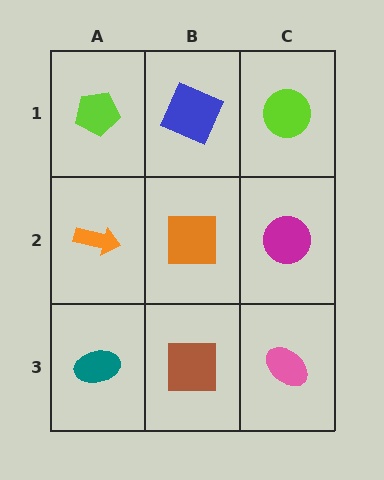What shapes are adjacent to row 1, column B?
An orange square (row 2, column B), a lime pentagon (row 1, column A), a lime circle (row 1, column C).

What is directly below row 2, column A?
A teal ellipse.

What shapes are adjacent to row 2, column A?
A lime pentagon (row 1, column A), a teal ellipse (row 3, column A), an orange square (row 2, column B).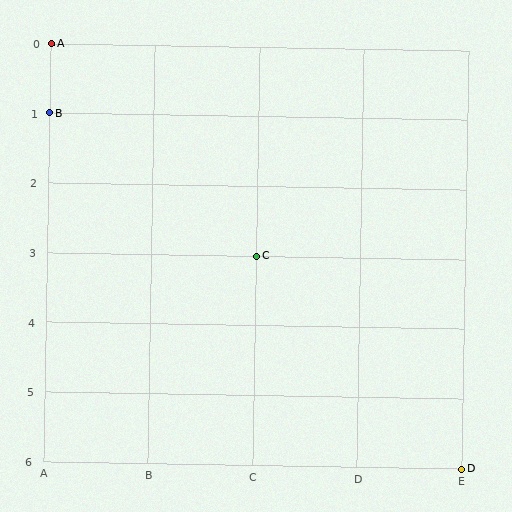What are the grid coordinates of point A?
Point A is at grid coordinates (A, 0).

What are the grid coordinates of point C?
Point C is at grid coordinates (C, 3).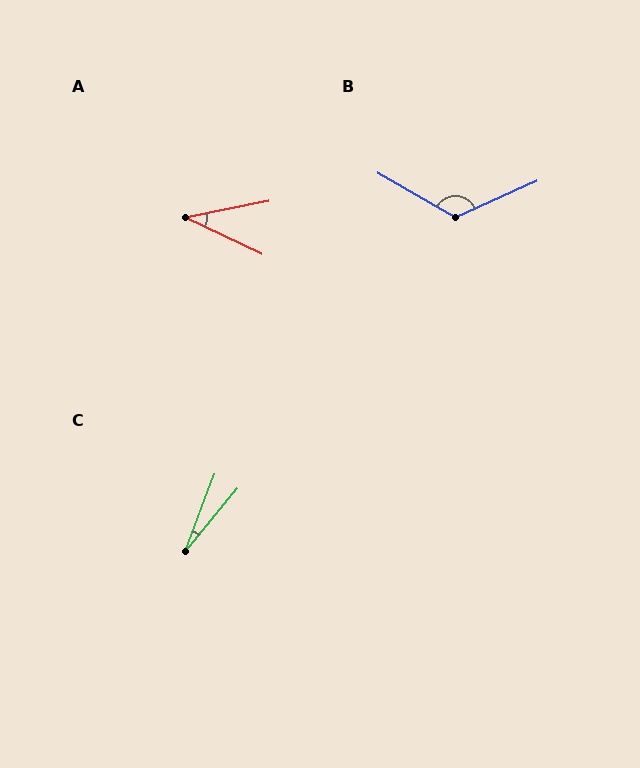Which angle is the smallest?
C, at approximately 19 degrees.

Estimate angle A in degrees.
Approximately 37 degrees.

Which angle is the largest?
B, at approximately 126 degrees.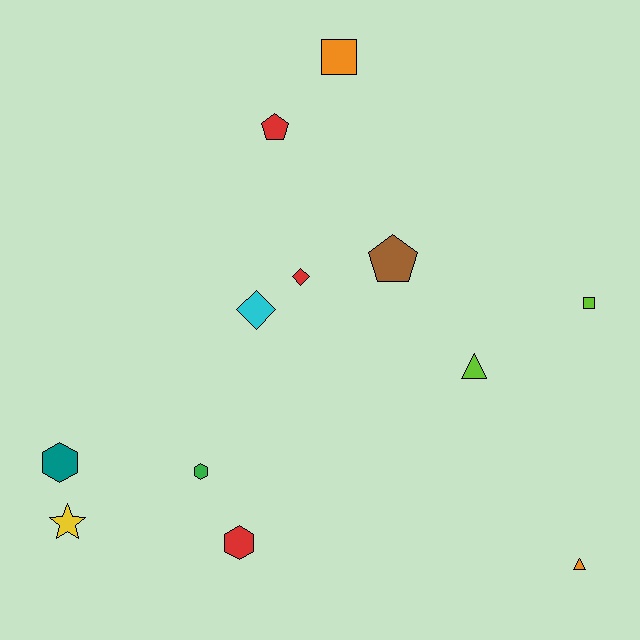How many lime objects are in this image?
There are 2 lime objects.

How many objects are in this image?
There are 12 objects.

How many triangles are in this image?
There are 2 triangles.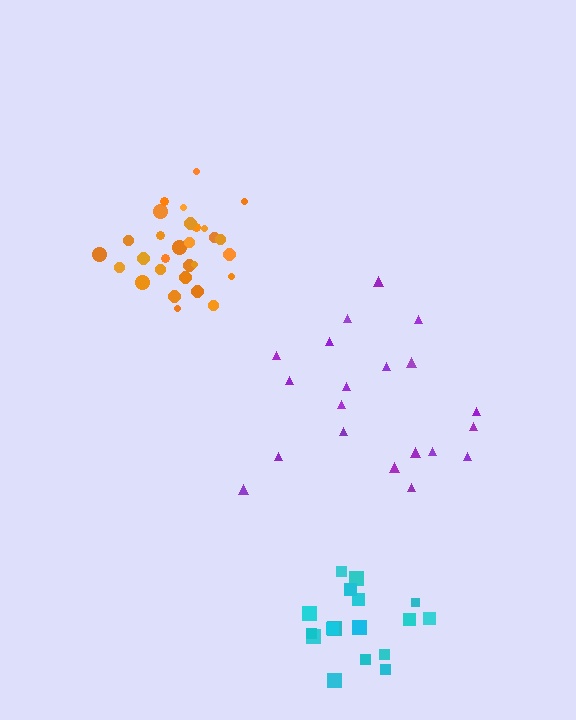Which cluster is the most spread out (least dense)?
Purple.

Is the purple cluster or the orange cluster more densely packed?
Orange.